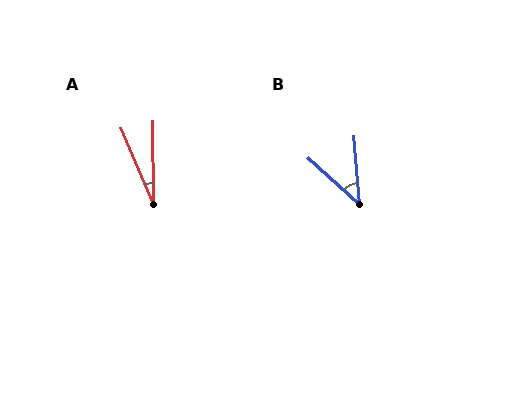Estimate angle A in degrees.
Approximately 22 degrees.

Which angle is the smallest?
A, at approximately 22 degrees.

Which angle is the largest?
B, at approximately 43 degrees.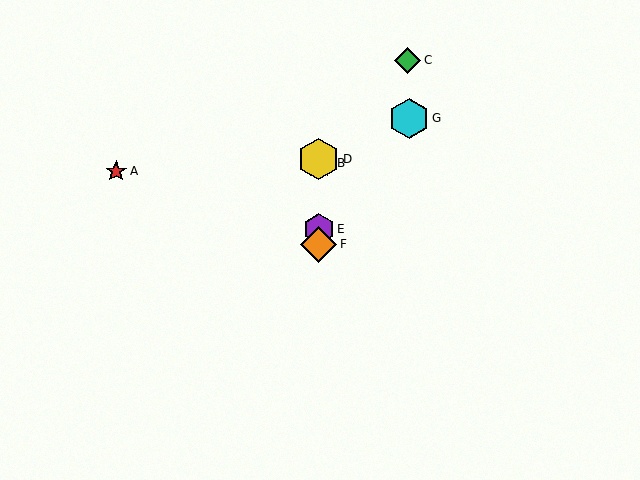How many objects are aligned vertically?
4 objects (B, D, E, F) are aligned vertically.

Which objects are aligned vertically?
Objects B, D, E, F are aligned vertically.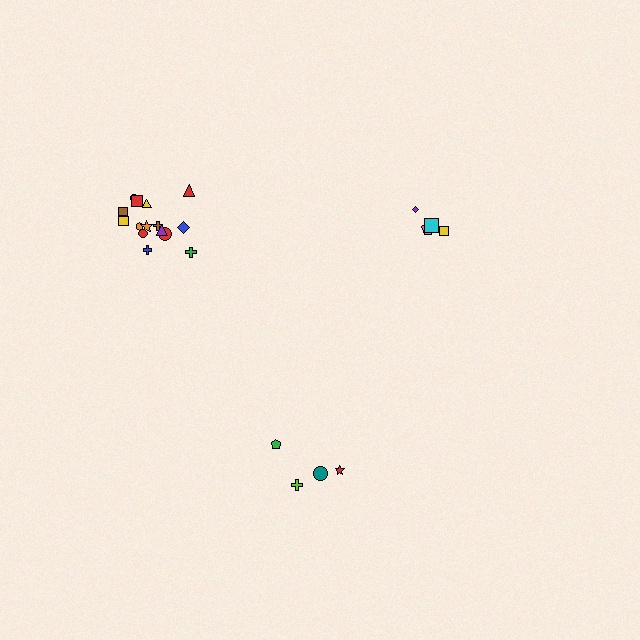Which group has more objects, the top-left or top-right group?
The top-left group.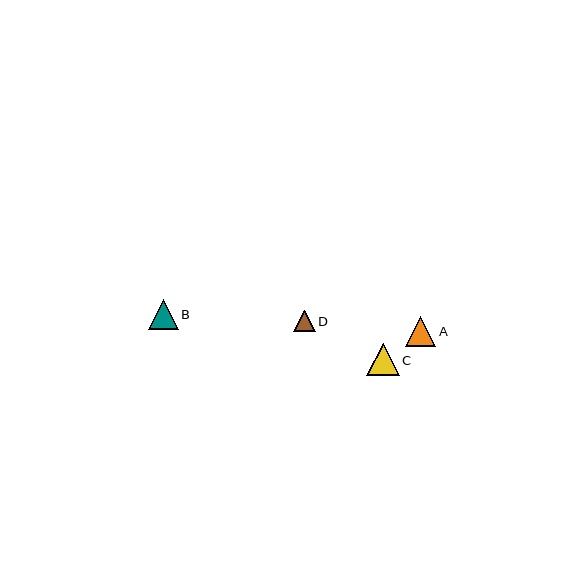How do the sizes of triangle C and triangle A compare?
Triangle C and triangle A are approximately the same size.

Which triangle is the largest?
Triangle C is the largest with a size of approximately 33 pixels.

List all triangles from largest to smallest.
From largest to smallest: C, A, B, D.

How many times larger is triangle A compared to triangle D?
Triangle A is approximately 1.4 times the size of triangle D.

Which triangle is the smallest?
Triangle D is the smallest with a size of approximately 21 pixels.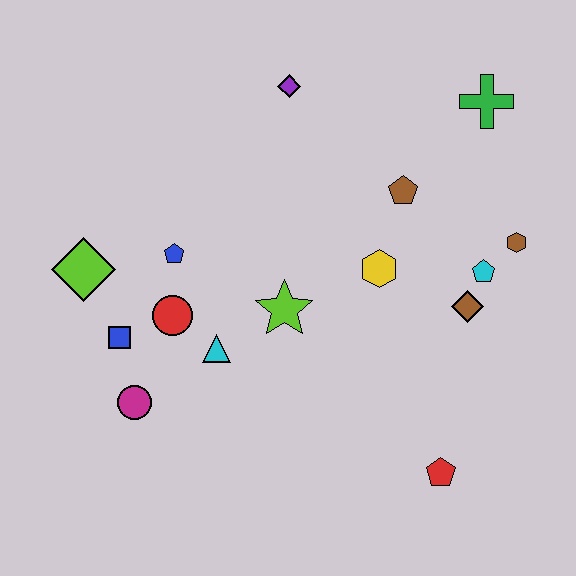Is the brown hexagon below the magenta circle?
No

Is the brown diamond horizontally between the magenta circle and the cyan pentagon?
Yes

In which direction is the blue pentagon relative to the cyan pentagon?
The blue pentagon is to the left of the cyan pentagon.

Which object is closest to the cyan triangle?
The red circle is closest to the cyan triangle.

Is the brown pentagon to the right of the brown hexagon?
No